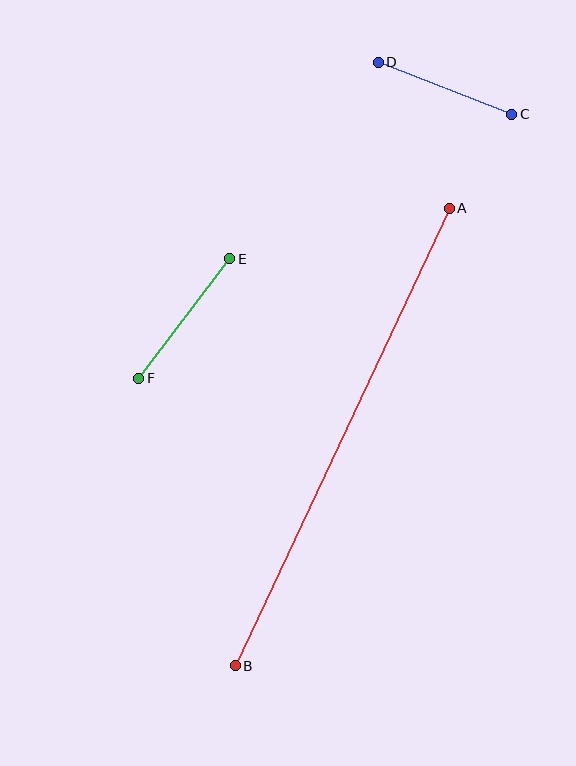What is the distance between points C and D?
The distance is approximately 143 pixels.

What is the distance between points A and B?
The distance is approximately 505 pixels.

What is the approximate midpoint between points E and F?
The midpoint is at approximately (184, 318) pixels.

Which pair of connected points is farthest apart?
Points A and B are farthest apart.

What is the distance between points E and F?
The distance is approximately 150 pixels.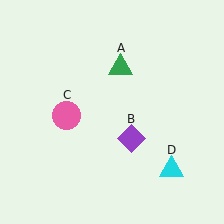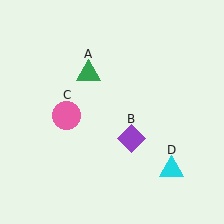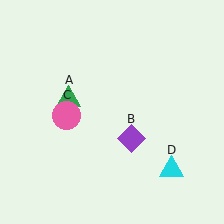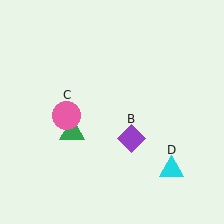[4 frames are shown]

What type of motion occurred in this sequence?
The green triangle (object A) rotated counterclockwise around the center of the scene.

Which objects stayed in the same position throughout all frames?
Purple diamond (object B) and pink circle (object C) and cyan triangle (object D) remained stationary.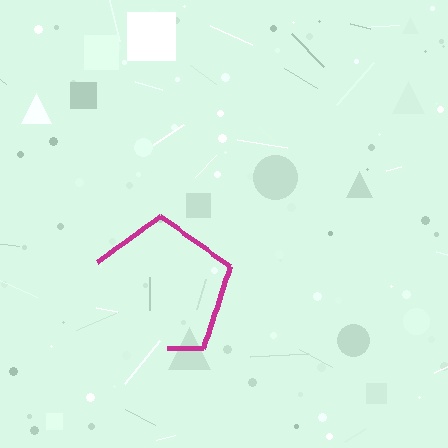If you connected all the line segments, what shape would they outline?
They would outline a pentagon.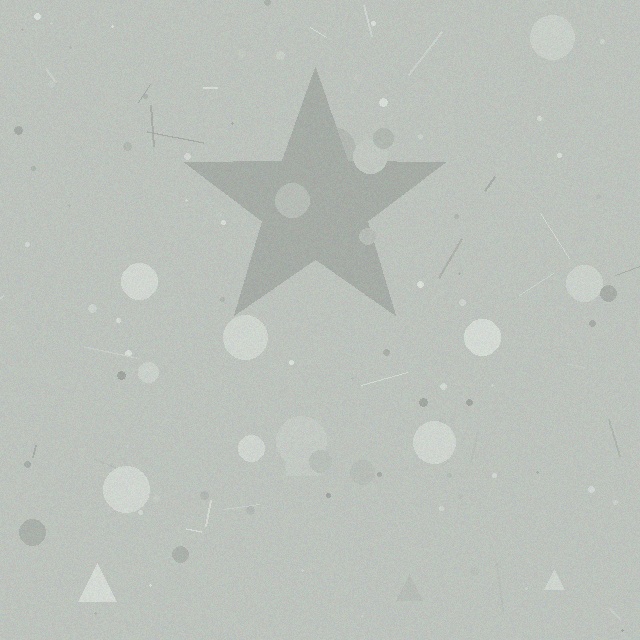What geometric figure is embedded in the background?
A star is embedded in the background.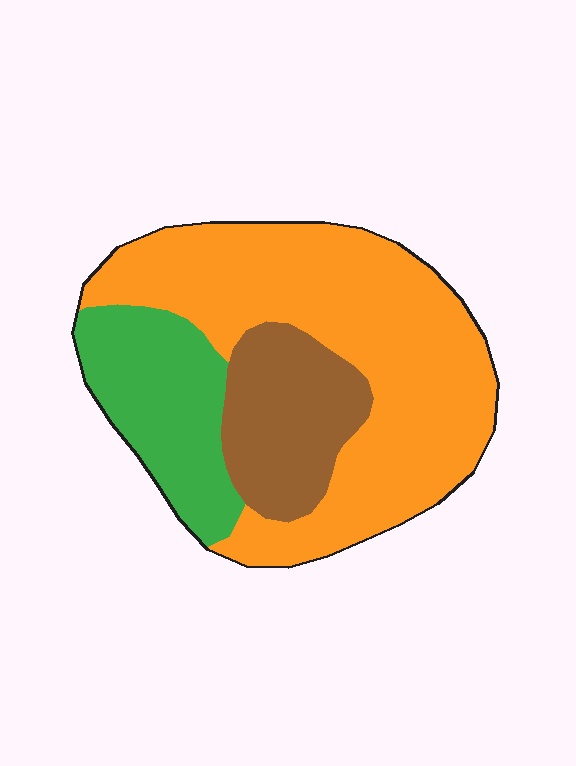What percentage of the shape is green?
Green covers roughly 20% of the shape.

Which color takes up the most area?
Orange, at roughly 60%.